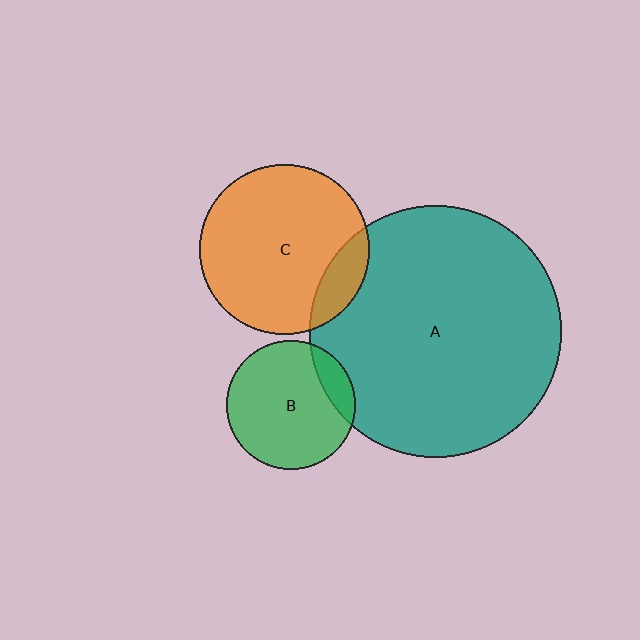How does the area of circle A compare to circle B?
Approximately 3.8 times.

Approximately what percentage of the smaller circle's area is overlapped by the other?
Approximately 15%.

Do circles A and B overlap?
Yes.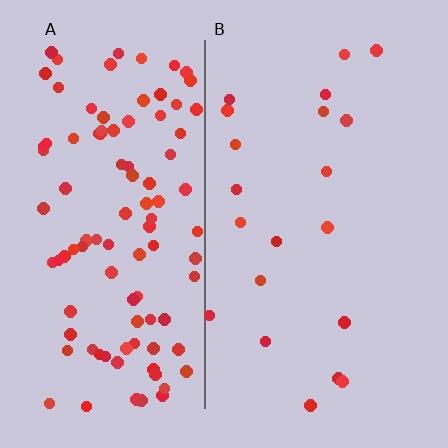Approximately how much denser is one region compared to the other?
Approximately 4.9× — region A over region B.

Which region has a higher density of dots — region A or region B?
A (the left).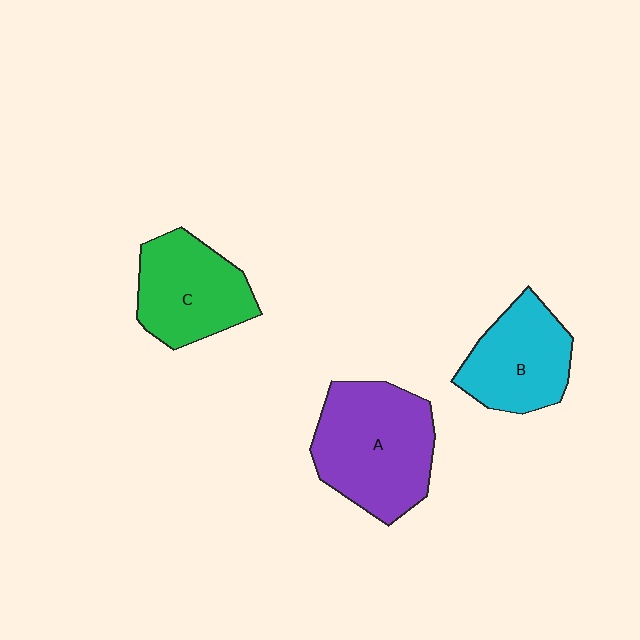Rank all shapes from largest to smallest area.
From largest to smallest: A (purple), C (green), B (cyan).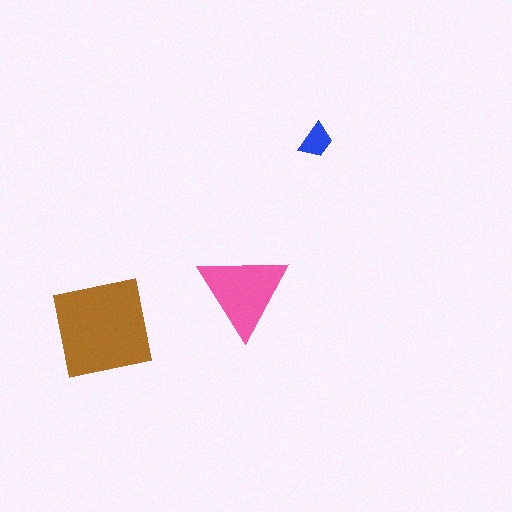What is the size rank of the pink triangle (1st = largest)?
2nd.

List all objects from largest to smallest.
The brown square, the pink triangle, the blue trapezoid.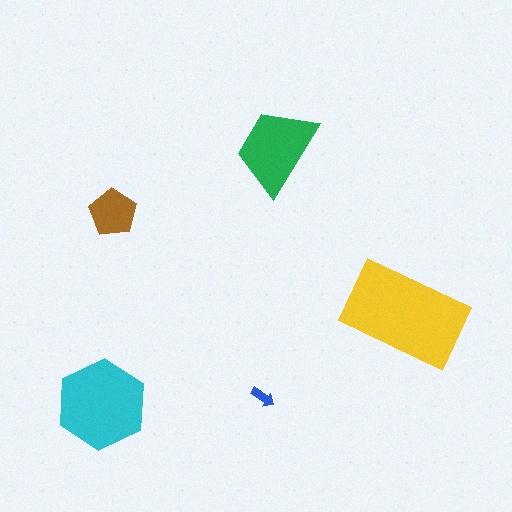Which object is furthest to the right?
The yellow rectangle is rightmost.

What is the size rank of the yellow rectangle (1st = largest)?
1st.